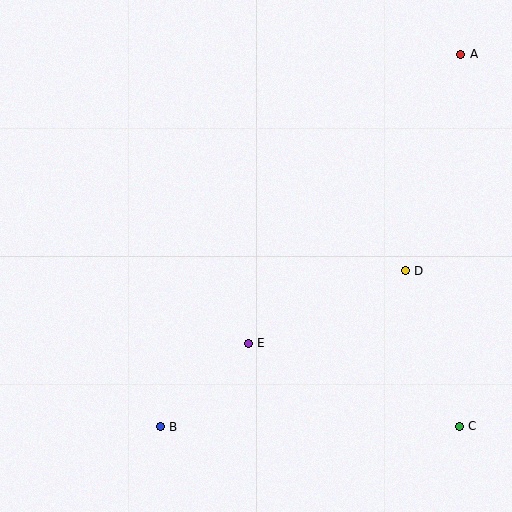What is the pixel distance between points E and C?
The distance between E and C is 227 pixels.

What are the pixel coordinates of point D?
Point D is at (405, 271).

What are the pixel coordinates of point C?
Point C is at (459, 426).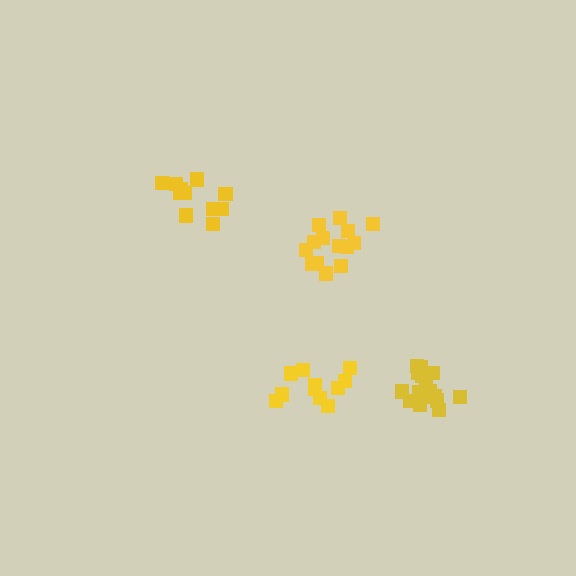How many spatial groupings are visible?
There are 4 spatial groupings.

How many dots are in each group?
Group 1: 11 dots, Group 2: 14 dots, Group 3: 17 dots, Group 4: 11 dots (53 total).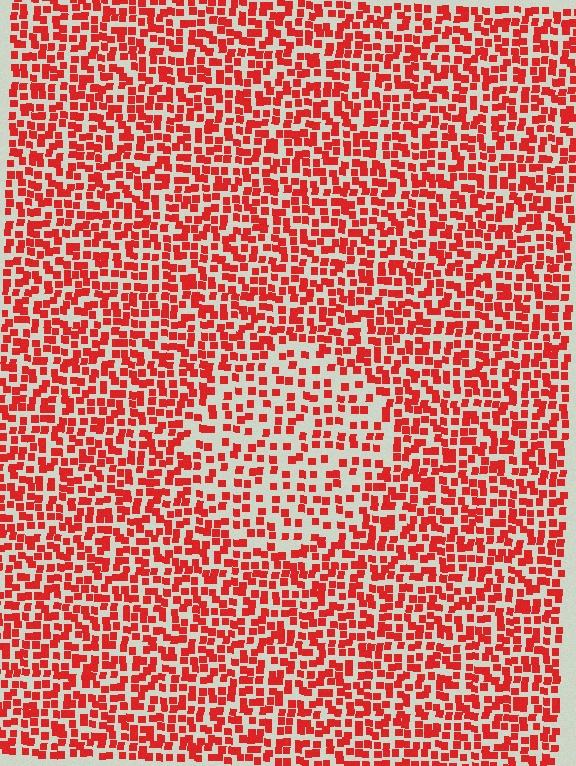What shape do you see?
I see a circle.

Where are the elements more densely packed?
The elements are more densely packed outside the circle boundary.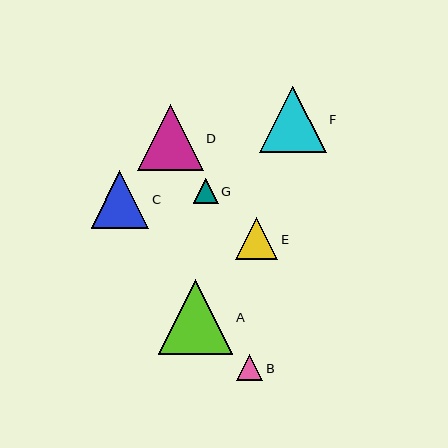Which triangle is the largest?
Triangle A is the largest with a size of approximately 74 pixels.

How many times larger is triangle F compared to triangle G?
Triangle F is approximately 2.6 times the size of triangle G.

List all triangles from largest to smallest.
From largest to smallest: A, F, D, C, E, B, G.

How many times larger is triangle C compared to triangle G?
Triangle C is approximately 2.3 times the size of triangle G.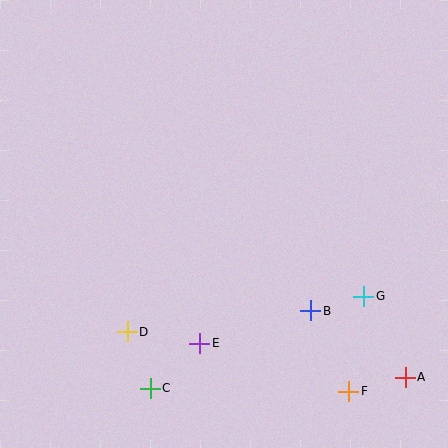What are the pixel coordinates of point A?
Point A is at (405, 377).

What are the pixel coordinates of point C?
Point C is at (150, 388).